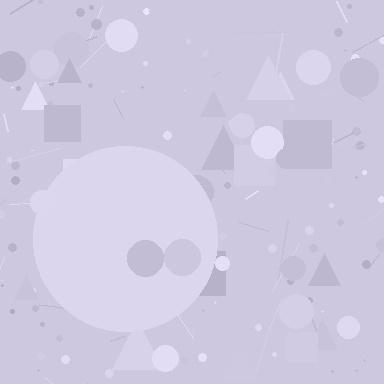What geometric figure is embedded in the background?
A circle is embedded in the background.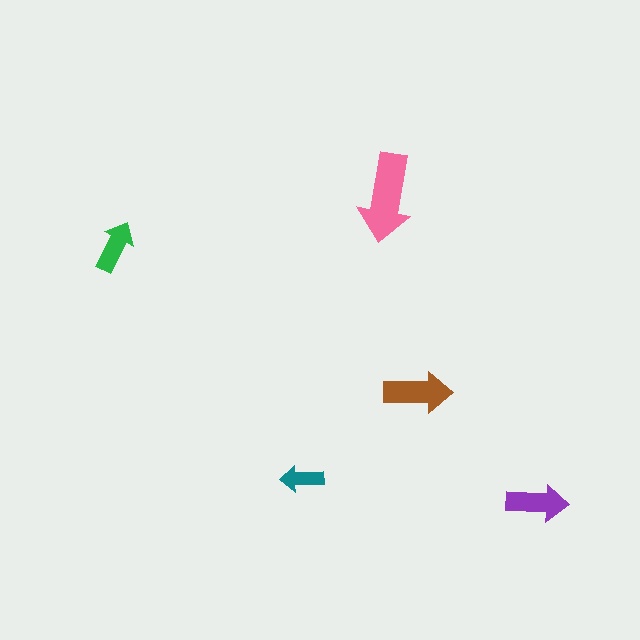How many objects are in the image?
There are 5 objects in the image.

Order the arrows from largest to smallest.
the pink one, the brown one, the purple one, the green one, the teal one.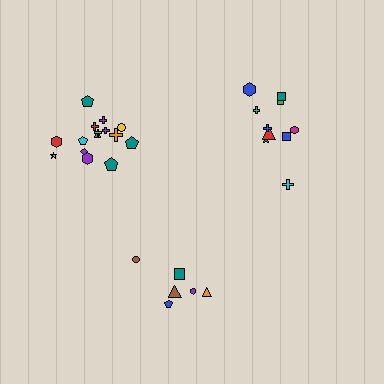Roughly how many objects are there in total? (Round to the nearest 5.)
Roughly 30 objects in total.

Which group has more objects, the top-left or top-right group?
The top-left group.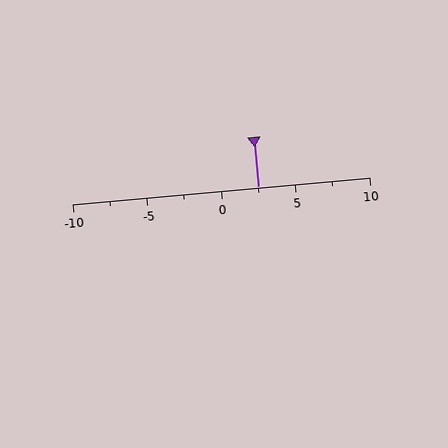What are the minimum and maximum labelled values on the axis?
The axis runs from -10 to 10.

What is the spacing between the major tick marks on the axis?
The major ticks are spaced 5 apart.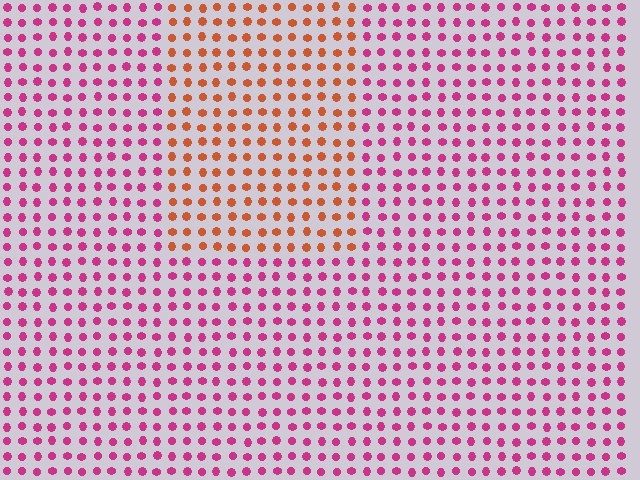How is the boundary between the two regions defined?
The boundary is defined purely by a slight shift in hue (about 50 degrees). Spacing, size, and orientation are identical on both sides.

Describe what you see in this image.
The image is filled with small magenta elements in a uniform arrangement. A rectangle-shaped region is visible where the elements are tinted to a slightly different hue, forming a subtle color boundary.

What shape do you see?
I see a rectangle.